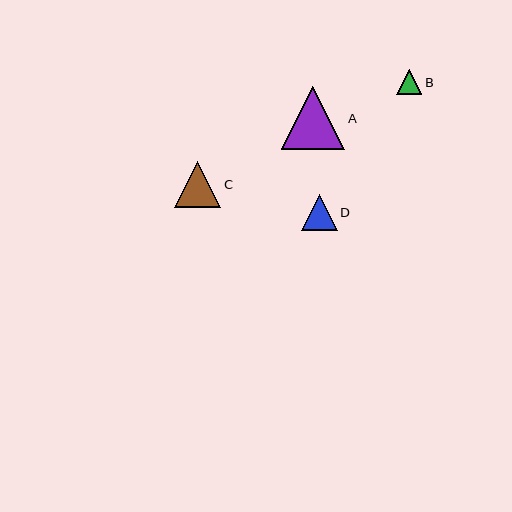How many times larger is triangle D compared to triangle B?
Triangle D is approximately 1.4 times the size of triangle B.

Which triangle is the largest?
Triangle A is the largest with a size of approximately 64 pixels.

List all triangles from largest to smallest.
From largest to smallest: A, C, D, B.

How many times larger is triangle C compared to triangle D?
Triangle C is approximately 1.3 times the size of triangle D.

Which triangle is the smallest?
Triangle B is the smallest with a size of approximately 25 pixels.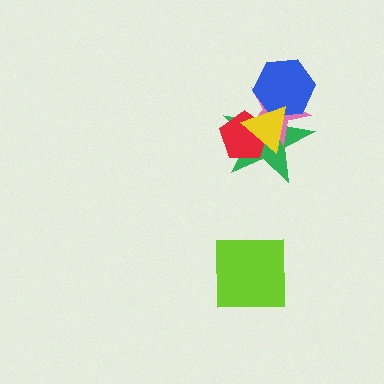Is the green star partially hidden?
Yes, it is partially covered by another shape.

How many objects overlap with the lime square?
0 objects overlap with the lime square.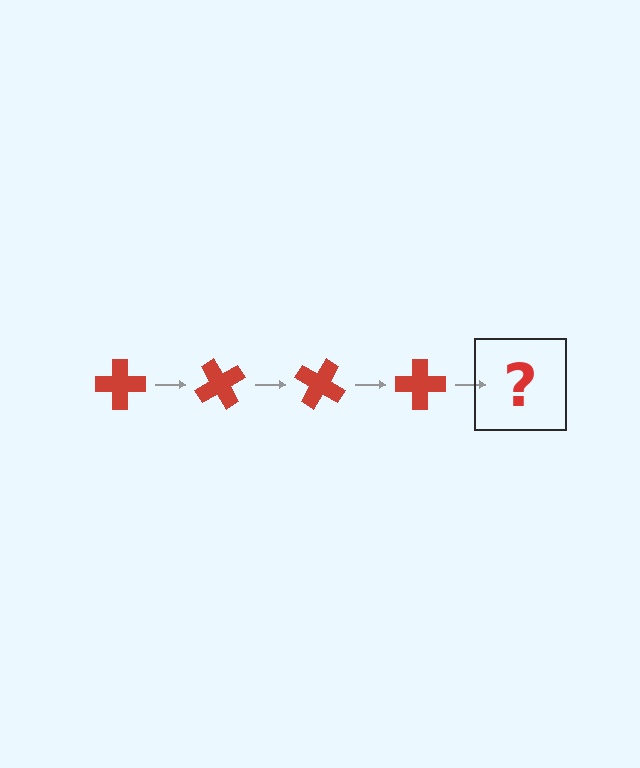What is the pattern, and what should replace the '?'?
The pattern is that the cross rotates 60 degrees each step. The '?' should be a red cross rotated 240 degrees.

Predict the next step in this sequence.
The next step is a red cross rotated 240 degrees.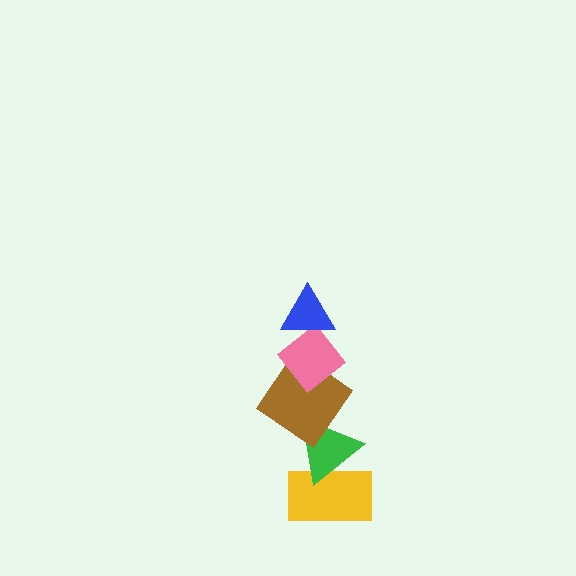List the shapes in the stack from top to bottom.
From top to bottom: the blue triangle, the pink diamond, the brown diamond, the green triangle, the yellow rectangle.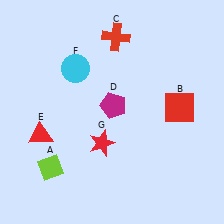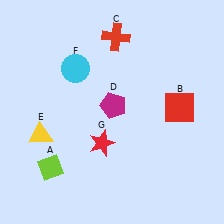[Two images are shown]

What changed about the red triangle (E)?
In Image 1, E is red. In Image 2, it changed to yellow.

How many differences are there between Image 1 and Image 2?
There is 1 difference between the two images.